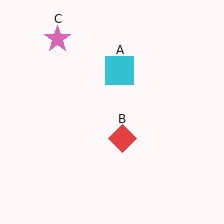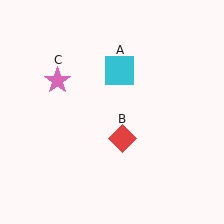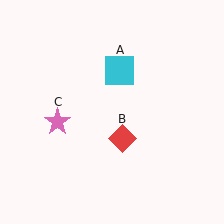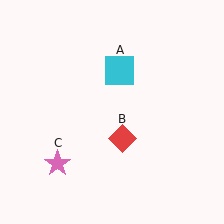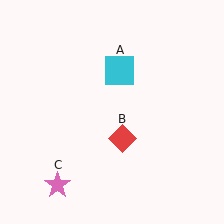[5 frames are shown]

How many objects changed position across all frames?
1 object changed position: pink star (object C).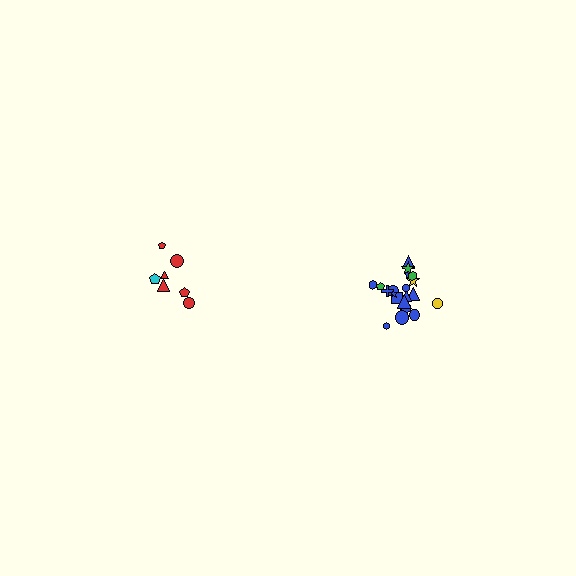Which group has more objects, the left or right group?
The right group.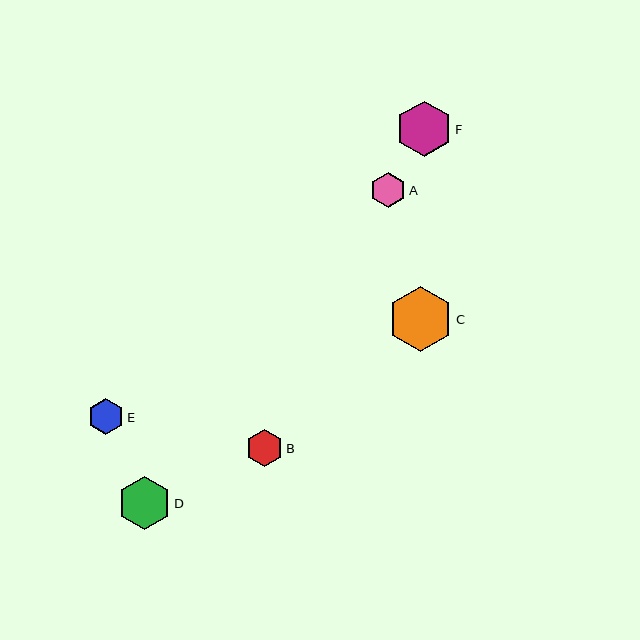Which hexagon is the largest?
Hexagon C is the largest with a size of approximately 65 pixels.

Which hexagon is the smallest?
Hexagon A is the smallest with a size of approximately 35 pixels.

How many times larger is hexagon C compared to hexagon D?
Hexagon C is approximately 1.2 times the size of hexagon D.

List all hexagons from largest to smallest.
From largest to smallest: C, F, D, B, E, A.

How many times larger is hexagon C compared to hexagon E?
Hexagon C is approximately 1.8 times the size of hexagon E.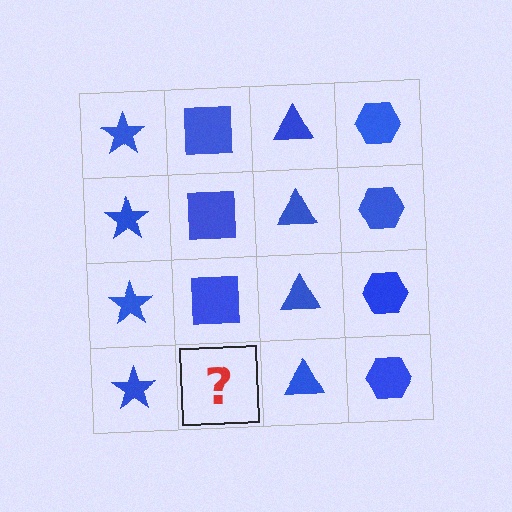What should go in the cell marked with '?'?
The missing cell should contain a blue square.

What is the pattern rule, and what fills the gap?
The rule is that each column has a consistent shape. The gap should be filled with a blue square.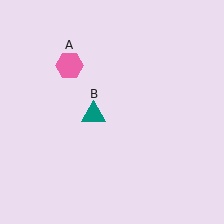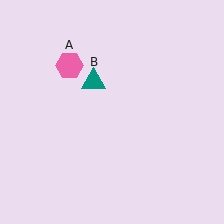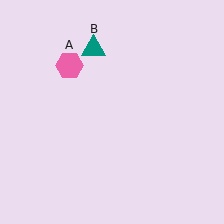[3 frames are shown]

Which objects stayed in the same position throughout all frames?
Pink hexagon (object A) remained stationary.